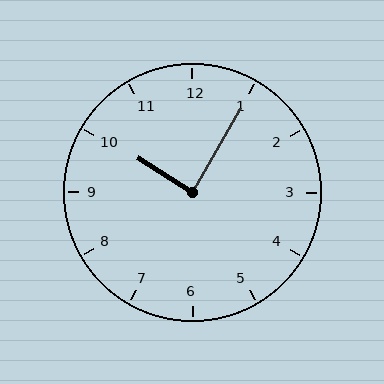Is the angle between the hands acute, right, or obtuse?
It is right.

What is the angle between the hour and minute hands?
Approximately 88 degrees.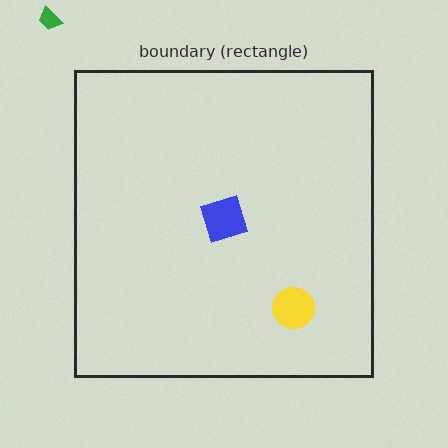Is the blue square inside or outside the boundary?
Inside.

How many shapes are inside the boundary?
2 inside, 1 outside.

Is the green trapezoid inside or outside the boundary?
Outside.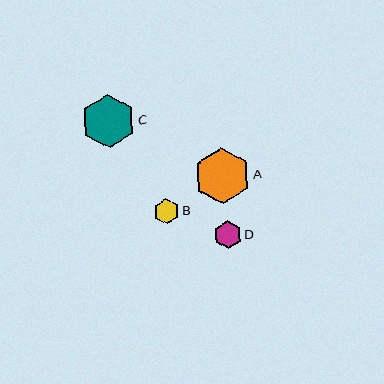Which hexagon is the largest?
Hexagon A is the largest with a size of approximately 56 pixels.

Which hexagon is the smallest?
Hexagon B is the smallest with a size of approximately 25 pixels.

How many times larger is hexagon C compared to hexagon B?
Hexagon C is approximately 2.1 times the size of hexagon B.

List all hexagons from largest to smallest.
From largest to smallest: A, C, D, B.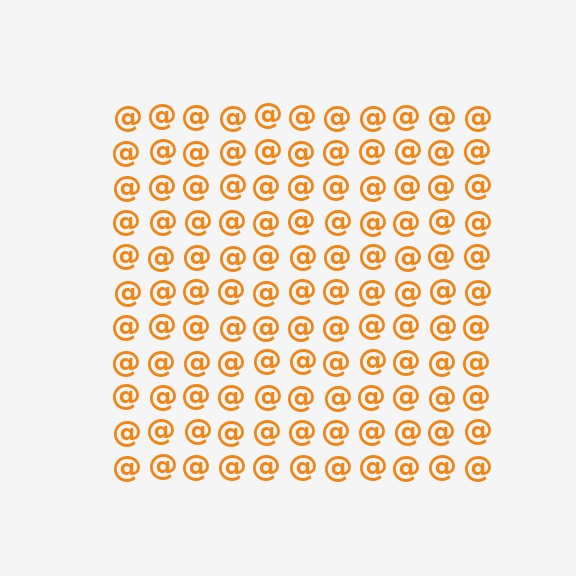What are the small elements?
The small elements are at signs.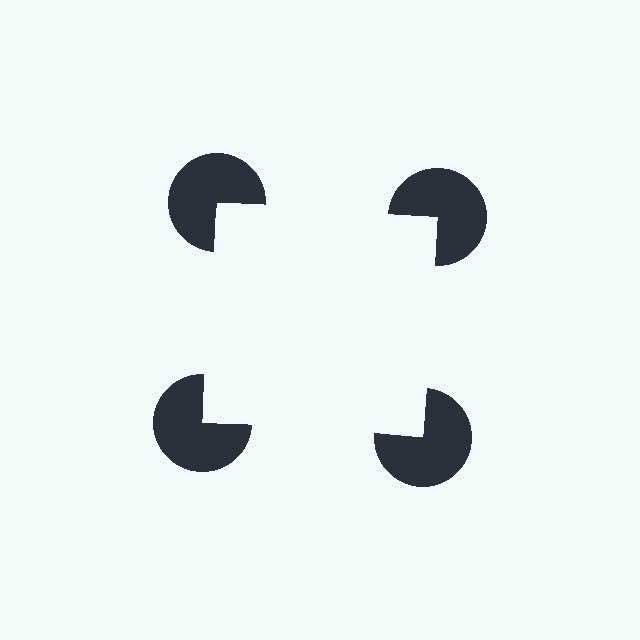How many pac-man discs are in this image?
There are 4 — one at each vertex of the illusory square.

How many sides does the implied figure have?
4 sides.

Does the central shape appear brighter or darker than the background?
It typically appears slightly brighter than the background, even though no actual brightness change is drawn.